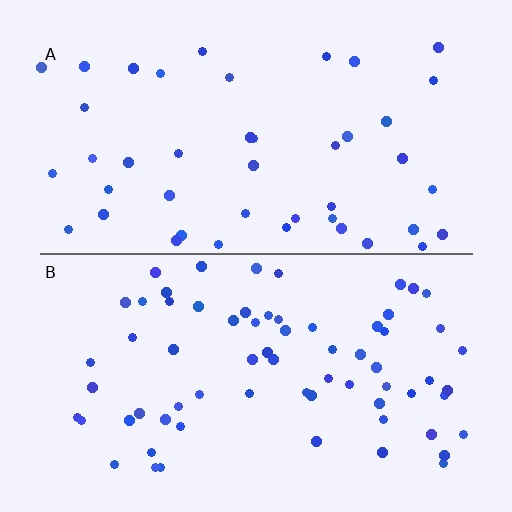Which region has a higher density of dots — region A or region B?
B (the bottom).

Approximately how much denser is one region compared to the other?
Approximately 1.6× — region B over region A.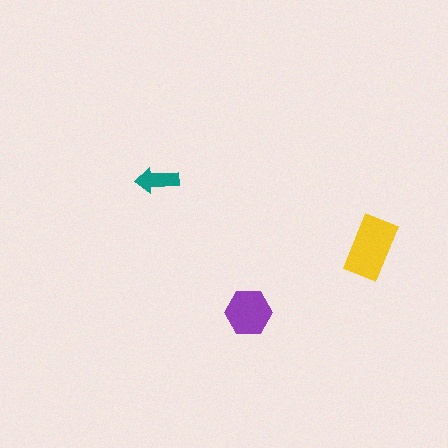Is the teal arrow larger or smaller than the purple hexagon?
Smaller.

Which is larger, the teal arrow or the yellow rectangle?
The yellow rectangle.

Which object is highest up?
The teal arrow is topmost.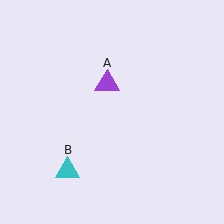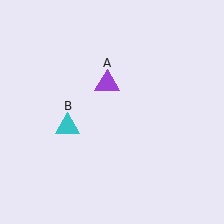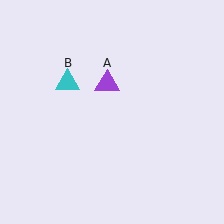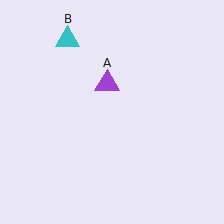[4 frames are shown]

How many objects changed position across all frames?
1 object changed position: cyan triangle (object B).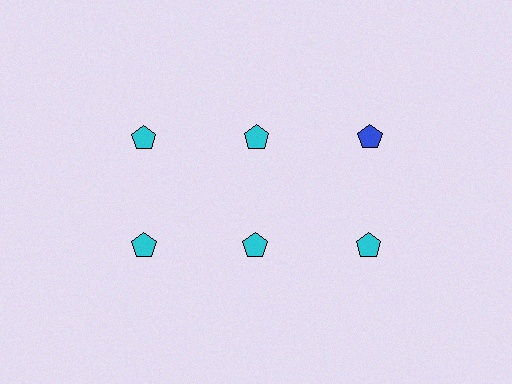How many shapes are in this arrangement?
There are 6 shapes arranged in a grid pattern.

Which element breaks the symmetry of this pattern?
The blue pentagon in the top row, center column breaks the symmetry. All other shapes are cyan pentagons.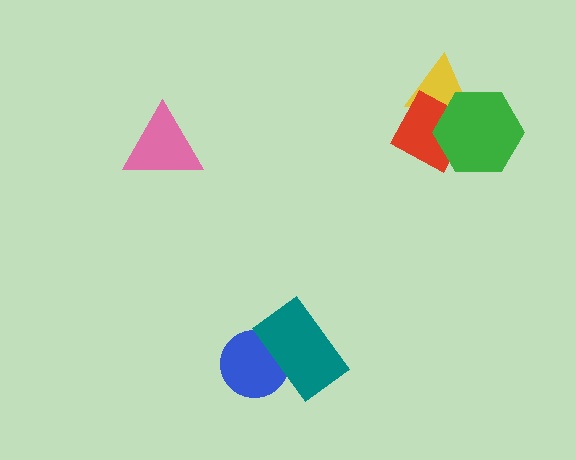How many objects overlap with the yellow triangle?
2 objects overlap with the yellow triangle.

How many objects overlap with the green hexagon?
2 objects overlap with the green hexagon.